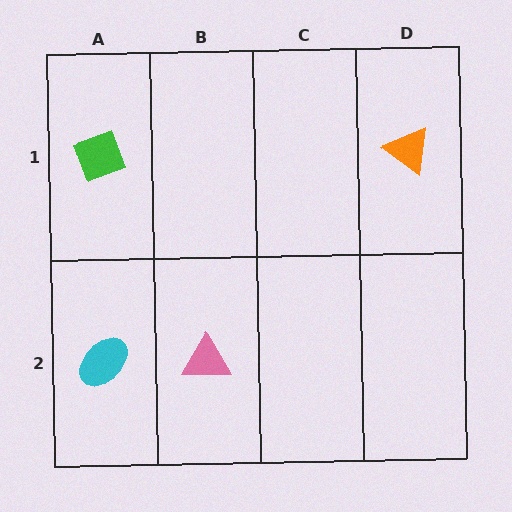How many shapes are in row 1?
2 shapes.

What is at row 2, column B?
A pink triangle.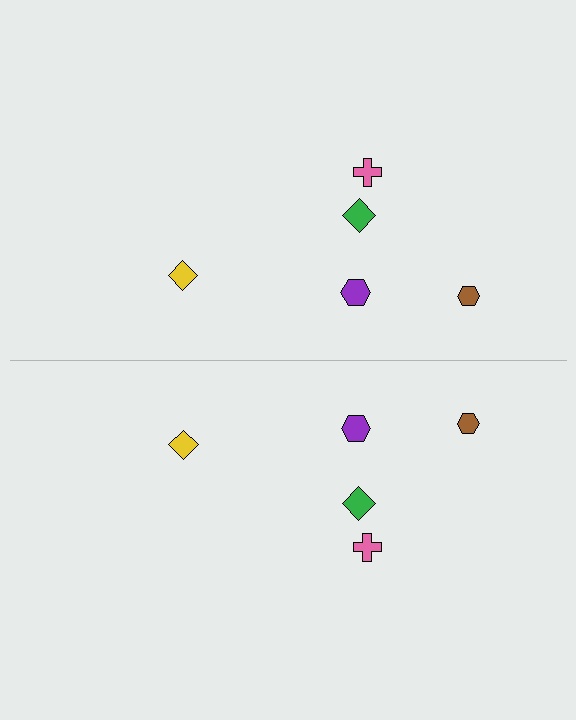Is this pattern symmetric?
Yes, this pattern has bilateral (reflection) symmetry.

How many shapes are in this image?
There are 10 shapes in this image.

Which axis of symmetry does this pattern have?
The pattern has a horizontal axis of symmetry running through the center of the image.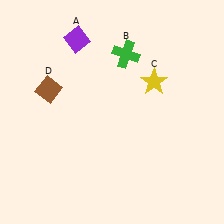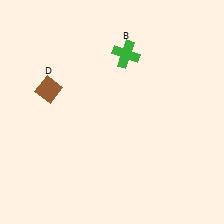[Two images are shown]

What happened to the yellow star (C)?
The yellow star (C) was removed in Image 2. It was in the top-right area of Image 1.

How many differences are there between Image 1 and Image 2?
There are 2 differences between the two images.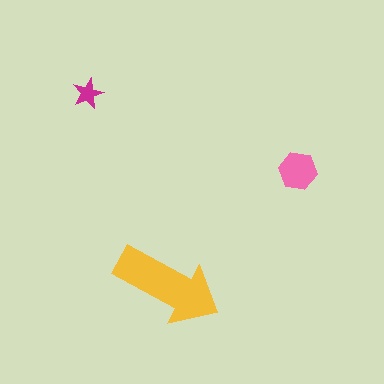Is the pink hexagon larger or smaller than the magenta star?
Larger.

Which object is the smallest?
The magenta star.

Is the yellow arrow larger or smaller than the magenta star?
Larger.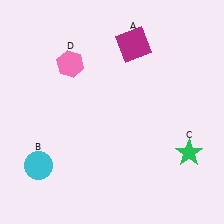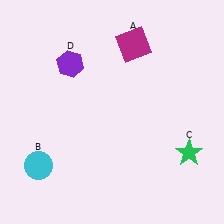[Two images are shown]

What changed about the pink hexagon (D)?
In Image 1, D is pink. In Image 2, it changed to purple.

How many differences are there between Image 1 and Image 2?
There is 1 difference between the two images.